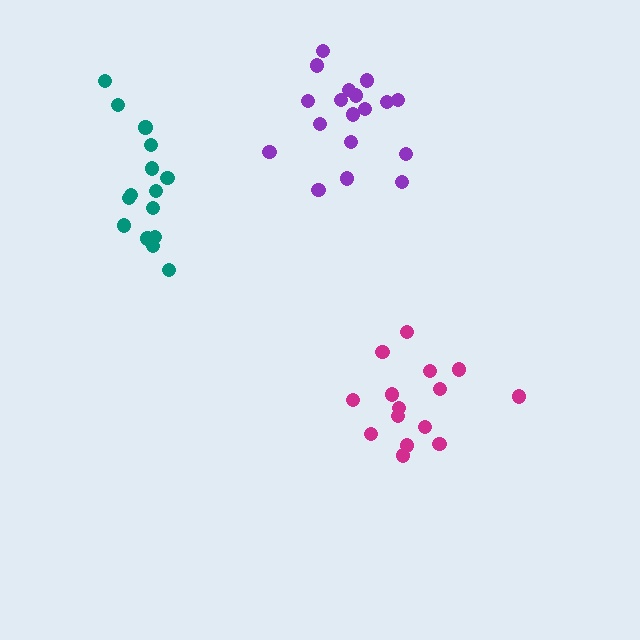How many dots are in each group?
Group 1: 15 dots, Group 2: 15 dots, Group 3: 18 dots (48 total).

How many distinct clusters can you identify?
There are 3 distinct clusters.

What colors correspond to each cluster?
The clusters are colored: magenta, teal, purple.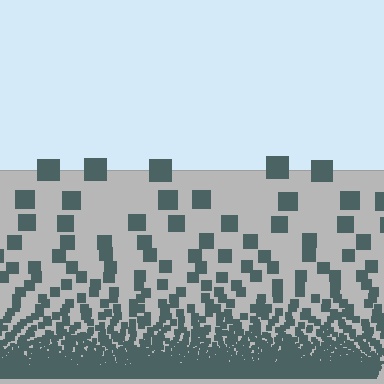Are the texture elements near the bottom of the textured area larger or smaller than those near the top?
Smaller. The gradient is inverted — elements near the bottom are smaller and denser.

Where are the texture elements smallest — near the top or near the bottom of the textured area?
Near the bottom.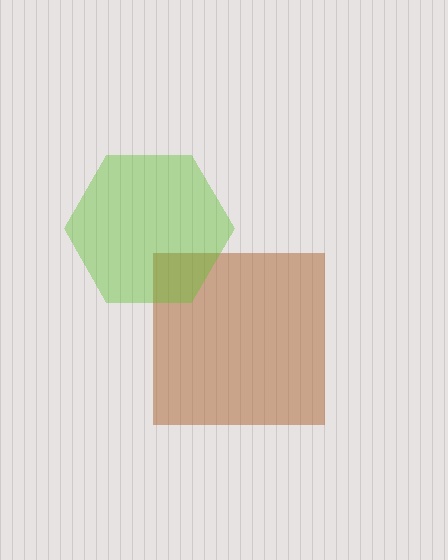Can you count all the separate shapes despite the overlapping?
Yes, there are 2 separate shapes.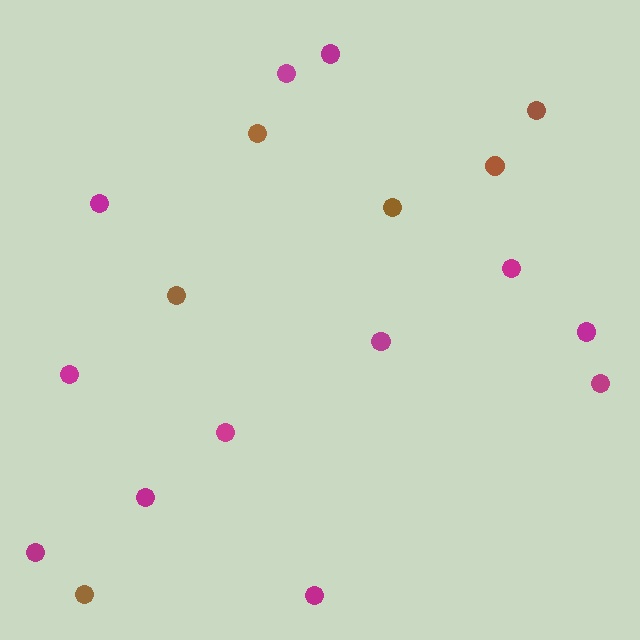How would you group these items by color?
There are 2 groups: one group of brown circles (6) and one group of magenta circles (12).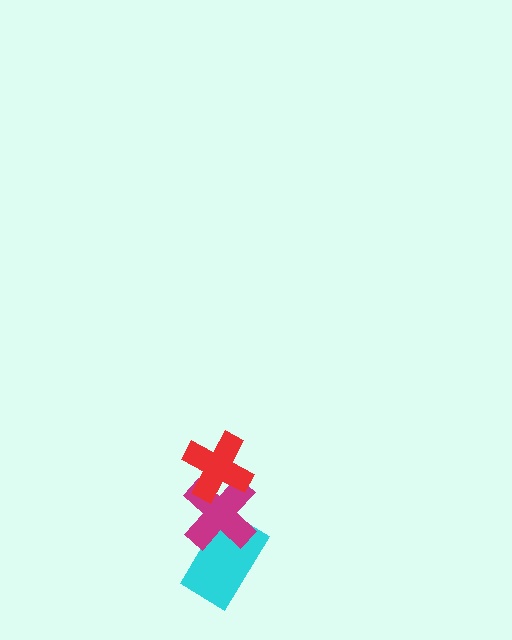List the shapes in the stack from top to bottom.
From top to bottom: the red cross, the magenta cross, the cyan rectangle.